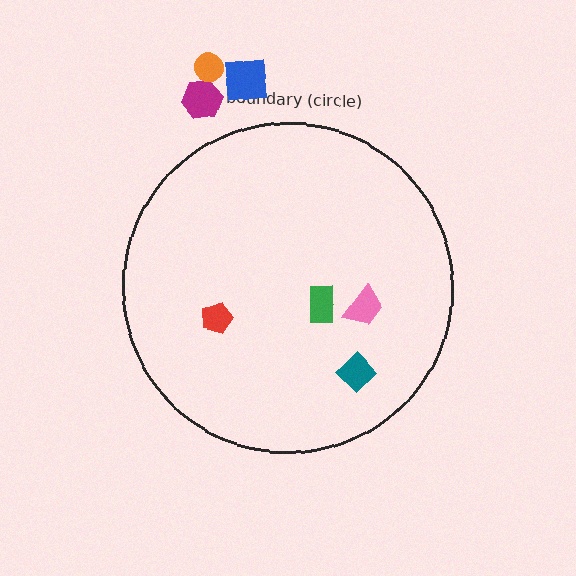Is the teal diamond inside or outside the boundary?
Inside.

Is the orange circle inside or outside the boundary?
Outside.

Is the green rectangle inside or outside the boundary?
Inside.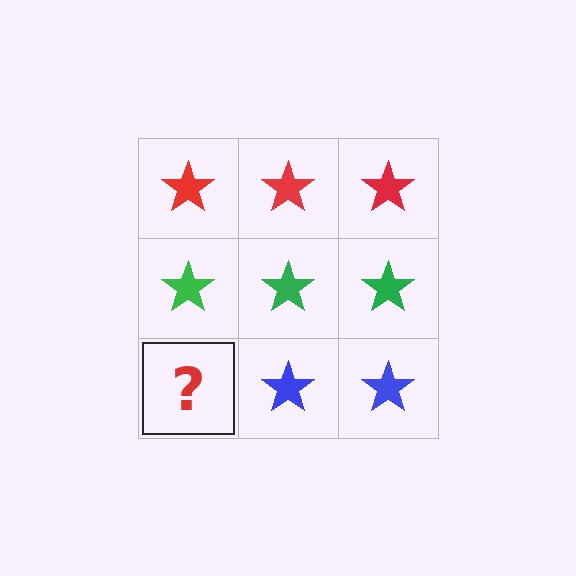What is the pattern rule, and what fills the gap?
The rule is that each row has a consistent color. The gap should be filled with a blue star.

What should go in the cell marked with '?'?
The missing cell should contain a blue star.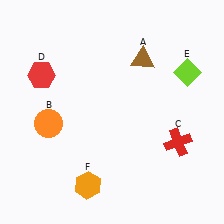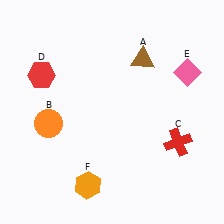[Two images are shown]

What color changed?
The diamond (E) changed from lime in Image 1 to pink in Image 2.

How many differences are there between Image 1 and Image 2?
There is 1 difference between the two images.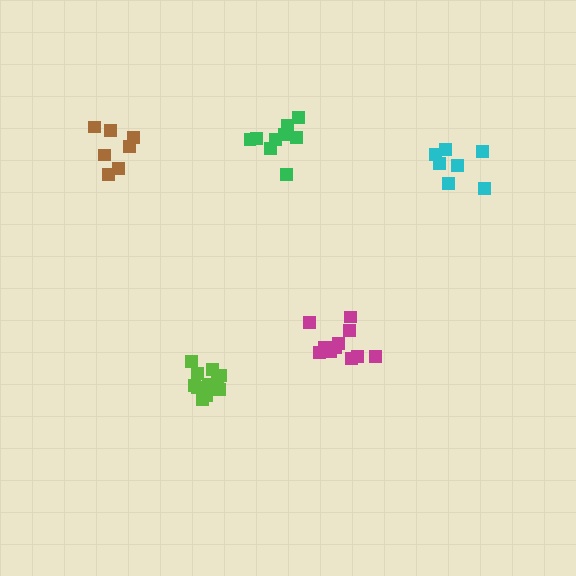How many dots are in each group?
Group 1: 7 dots, Group 2: 12 dots, Group 3: 7 dots, Group 4: 9 dots, Group 5: 11 dots (46 total).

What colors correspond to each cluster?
The clusters are colored: brown, lime, cyan, green, magenta.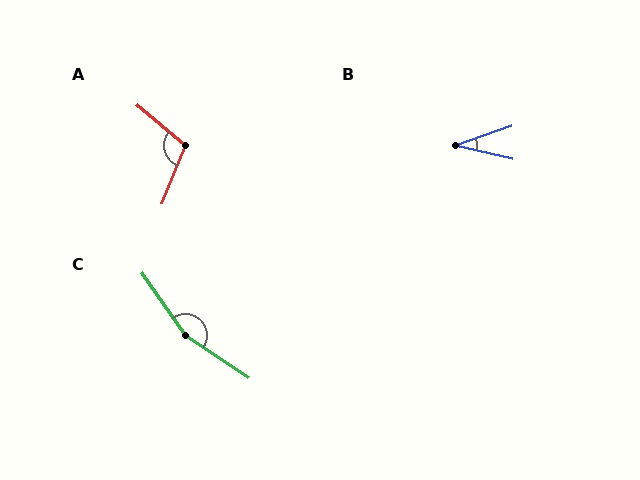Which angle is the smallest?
B, at approximately 32 degrees.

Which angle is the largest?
C, at approximately 158 degrees.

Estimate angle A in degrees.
Approximately 108 degrees.